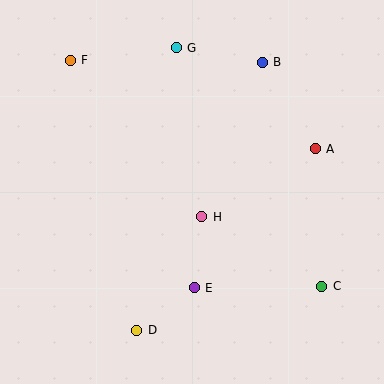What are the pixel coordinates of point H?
Point H is at (202, 217).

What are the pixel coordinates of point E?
Point E is at (194, 288).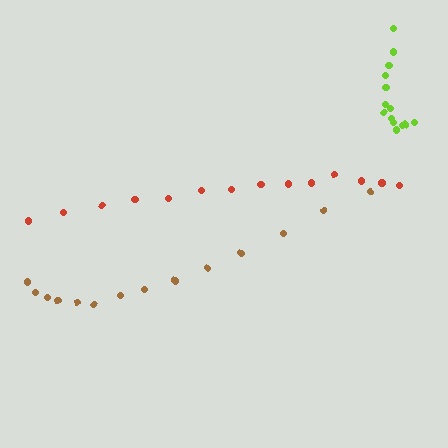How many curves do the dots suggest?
There are 3 distinct paths.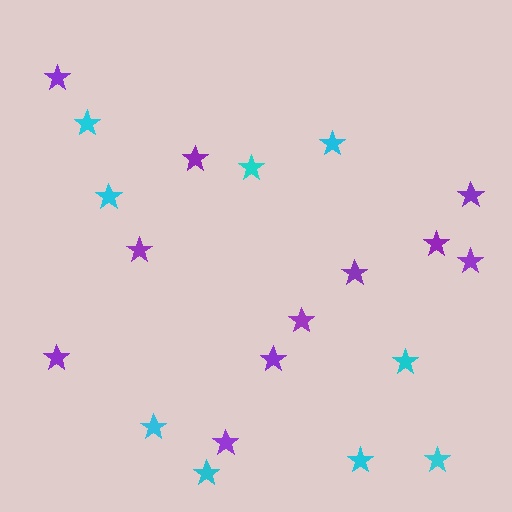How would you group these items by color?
There are 2 groups: one group of purple stars (11) and one group of cyan stars (9).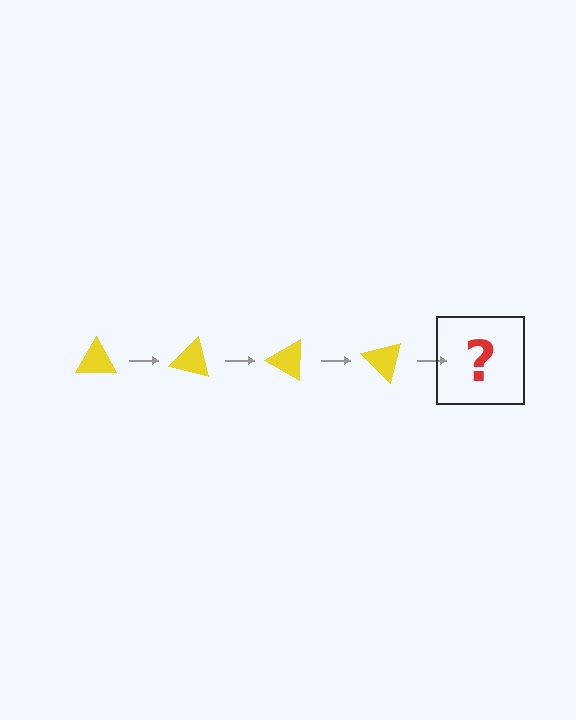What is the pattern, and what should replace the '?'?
The pattern is that the triangle rotates 15 degrees each step. The '?' should be a yellow triangle rotated 60 degrees.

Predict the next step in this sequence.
The next step is a yellow triangle rotated 60 degrees.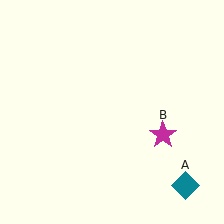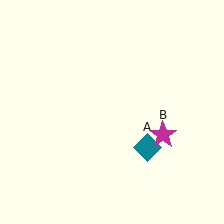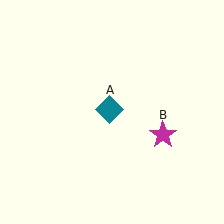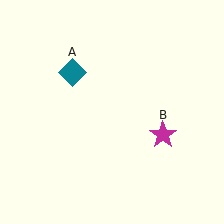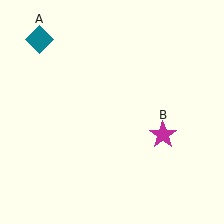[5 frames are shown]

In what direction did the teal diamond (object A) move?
The teal diamond (object A) moved up and to the left.